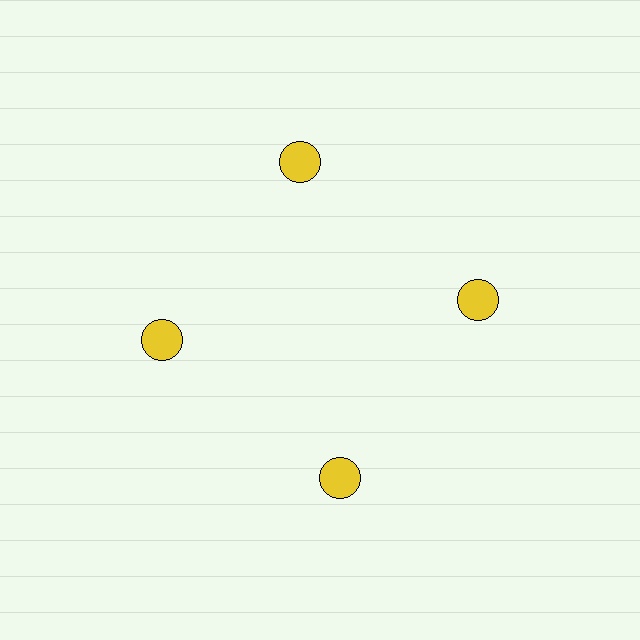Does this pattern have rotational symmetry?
Yes, this pattern has 4-fold rotational symmetry. It looks the same after rotating 90 degrees around the center.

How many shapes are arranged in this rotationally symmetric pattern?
There are 4 shapes, arranged in 4 groups of 1.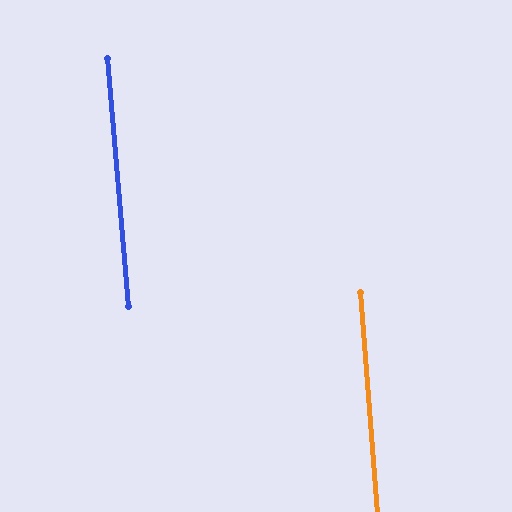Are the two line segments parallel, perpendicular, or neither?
Parallel — their directions differ by only 0.5°.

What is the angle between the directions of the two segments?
Approximately 0 degrees.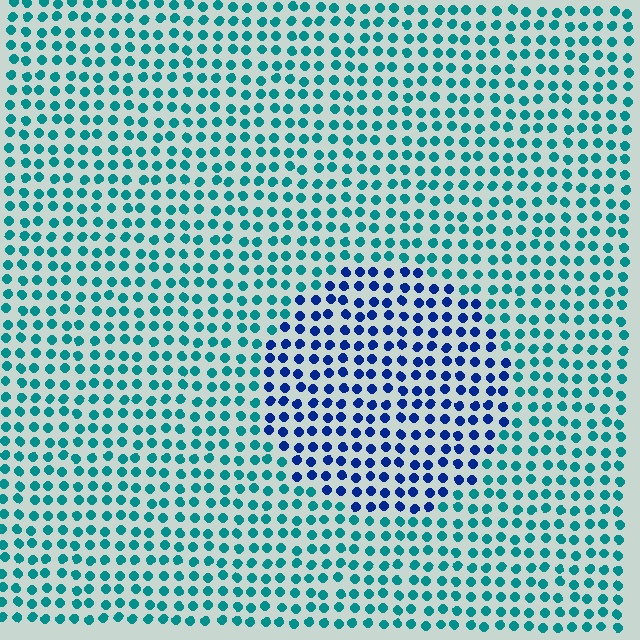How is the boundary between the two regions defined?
The boundary is defined purely by a slight shift in hue (about 47 degrees). Spacing, size, and orientation are identical on both sides.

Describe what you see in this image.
The image is filled with small teal elements in a uniform arrangement. A circle-shaped region is visible where the elements are tinted to a slightly different hue, forming a subtle color boundary.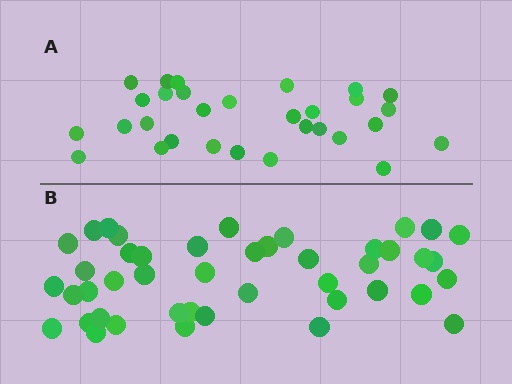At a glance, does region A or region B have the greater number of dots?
Region B (the bottom region) has more dots.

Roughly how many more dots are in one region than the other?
Region B has approximately 15 more dots than region A.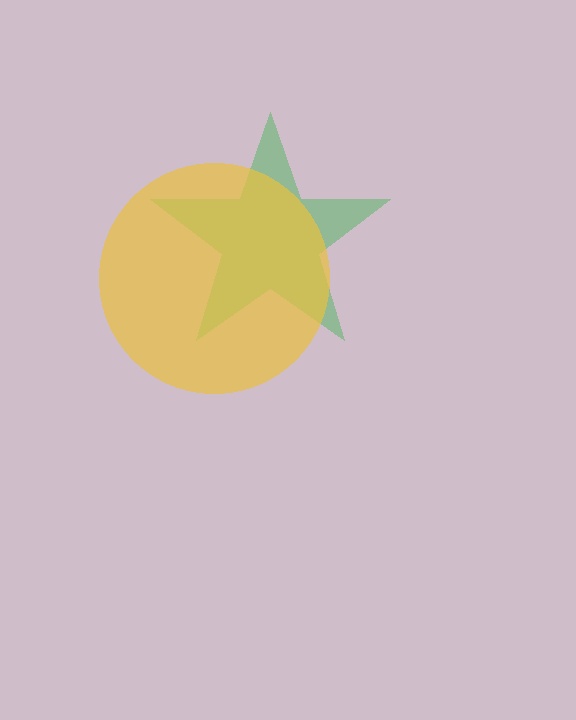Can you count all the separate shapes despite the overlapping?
Yes, there are 2 separate shapes.